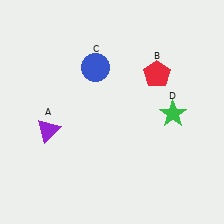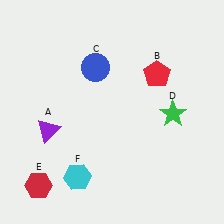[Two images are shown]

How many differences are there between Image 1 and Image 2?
There are 2 differences between the two images.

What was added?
A red hexagon (E), a cyan hexagon (F) were added in Image 2.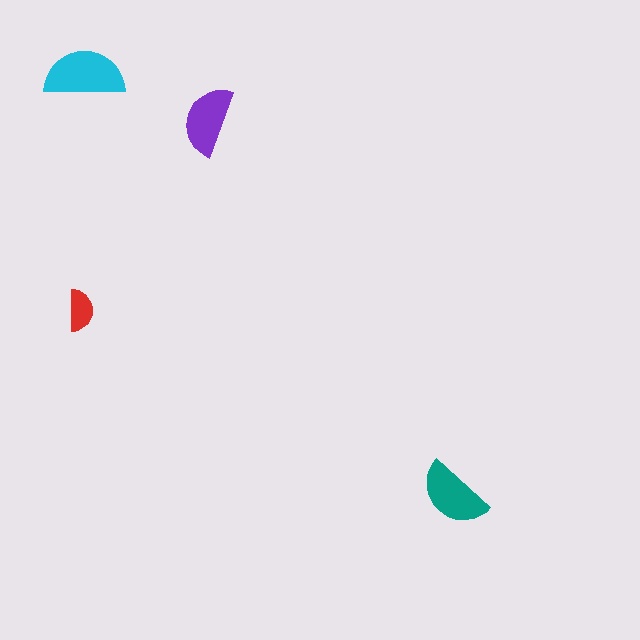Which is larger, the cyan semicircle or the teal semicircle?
The cyan one.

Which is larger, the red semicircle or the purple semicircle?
The purple one.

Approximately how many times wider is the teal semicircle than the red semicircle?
About 2 times wider.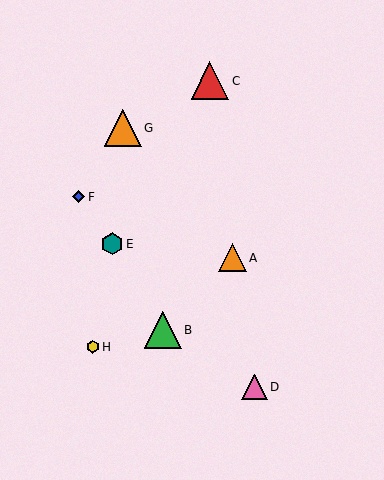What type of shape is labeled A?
Shape A is an orange triangle.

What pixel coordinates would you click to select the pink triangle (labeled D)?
Click at (254, 387) to select the pink triangle D.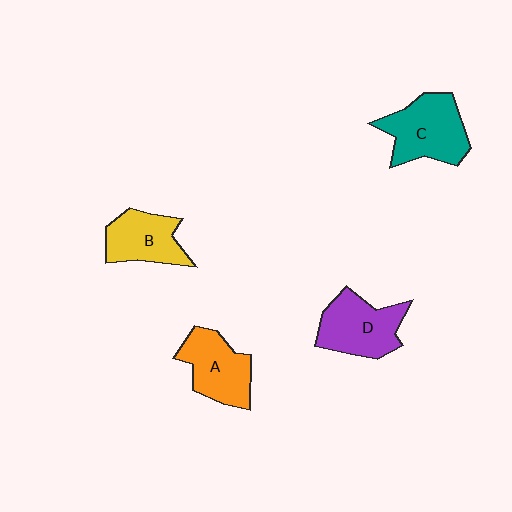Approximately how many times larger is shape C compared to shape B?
Approximately 1.3 times.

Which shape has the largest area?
Shape C (teal).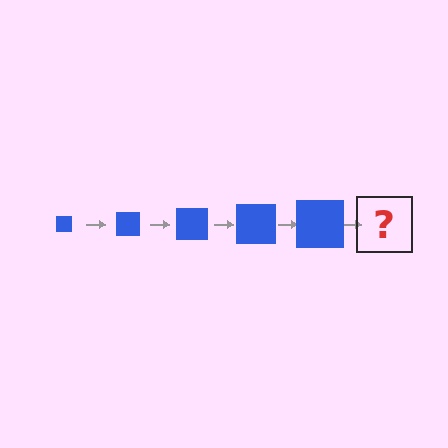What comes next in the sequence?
The next element should be a blue square, larger than the previous one.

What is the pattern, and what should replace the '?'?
The pattern is that the square gets progressively larger each step. The '?' should be a blue square, larger than the previous one.